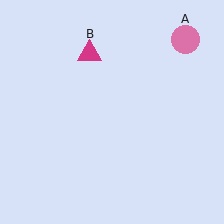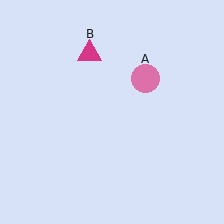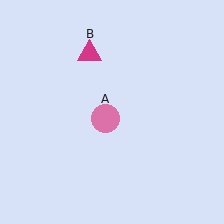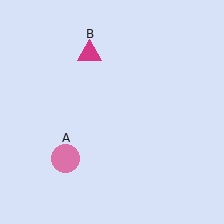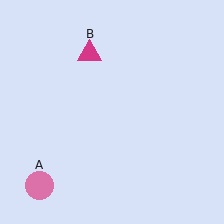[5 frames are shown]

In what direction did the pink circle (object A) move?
The pink circle (object A) moved down and to the left.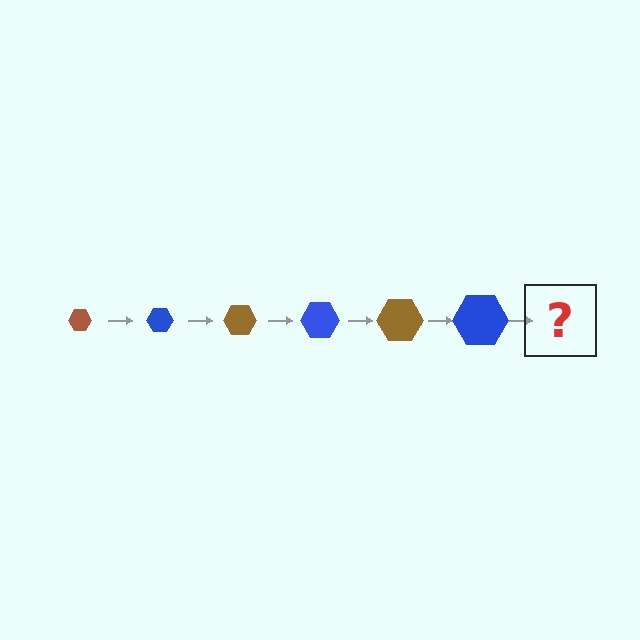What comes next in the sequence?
The next element should be a brown hexagon, larger than the previous one.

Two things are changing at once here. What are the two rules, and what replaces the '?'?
The two rules are that the hexagon grows larger each step and the color cycles through brown and blue. The '?' should be a brown hexagon, larger than the previous one.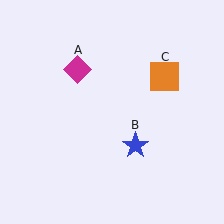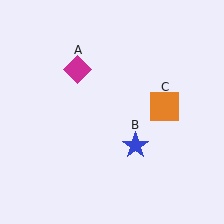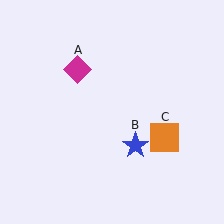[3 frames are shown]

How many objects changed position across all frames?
1 object changed position: orange square (object C).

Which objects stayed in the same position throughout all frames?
Magenta diamond (object A) and blue star (object B) remained stationary.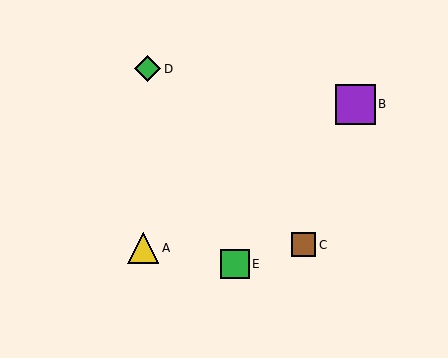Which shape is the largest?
The purple square (labeled B) is the largest.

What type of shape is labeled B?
Shape B is a purple square.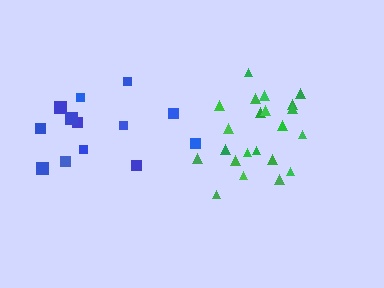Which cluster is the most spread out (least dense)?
Blue.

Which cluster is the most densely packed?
Green.